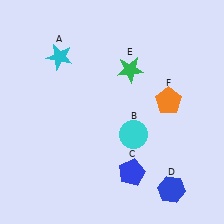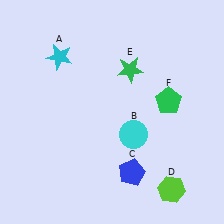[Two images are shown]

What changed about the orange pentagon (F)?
In Image 1, F is orange. In Image 2, it changed to green.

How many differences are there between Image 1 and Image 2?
There are 2 differences between the two images.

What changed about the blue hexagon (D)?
In Image 1, D is blue. In Image 2, it changed to lime.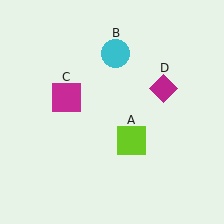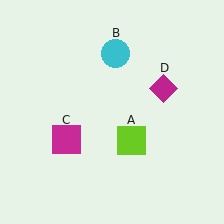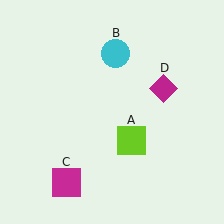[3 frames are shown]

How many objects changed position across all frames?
1 object changed position: magenta square (object C).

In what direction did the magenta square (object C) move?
The magenta square (object C) moved down.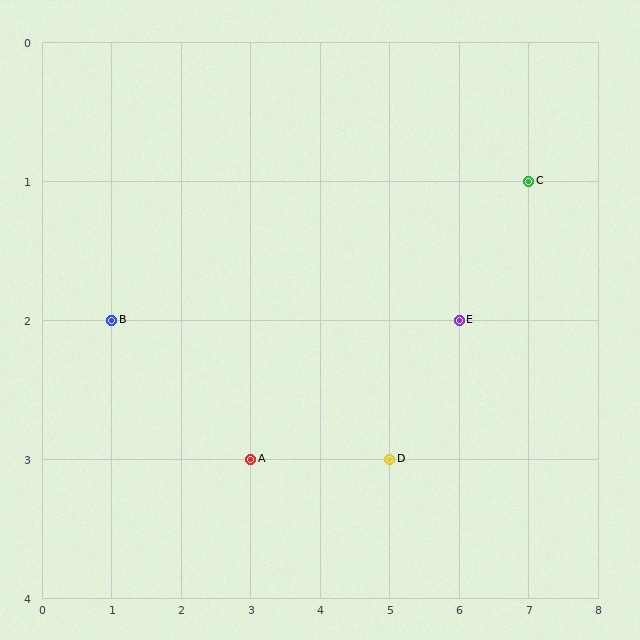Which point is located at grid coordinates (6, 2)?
Point E is at (6, 2).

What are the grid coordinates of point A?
Point A is at grid coordinates (3, 3).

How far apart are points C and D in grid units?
Points C and D are 2 columns and 2 rows apart (about 2.8 grid units diagonally).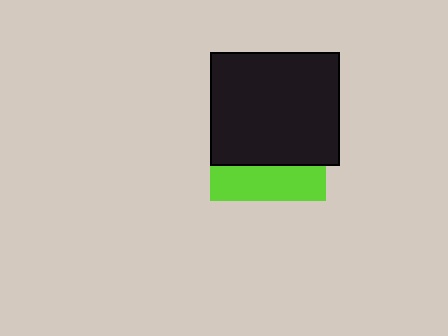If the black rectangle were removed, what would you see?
You would see the complete lime square.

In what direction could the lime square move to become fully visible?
The lime square could move down. That would shift it out from behind the black rectangle entirely.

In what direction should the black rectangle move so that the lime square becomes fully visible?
The black rectangle should move up. That is the shortest direction to clear the overlap and leave the lime square fully visible.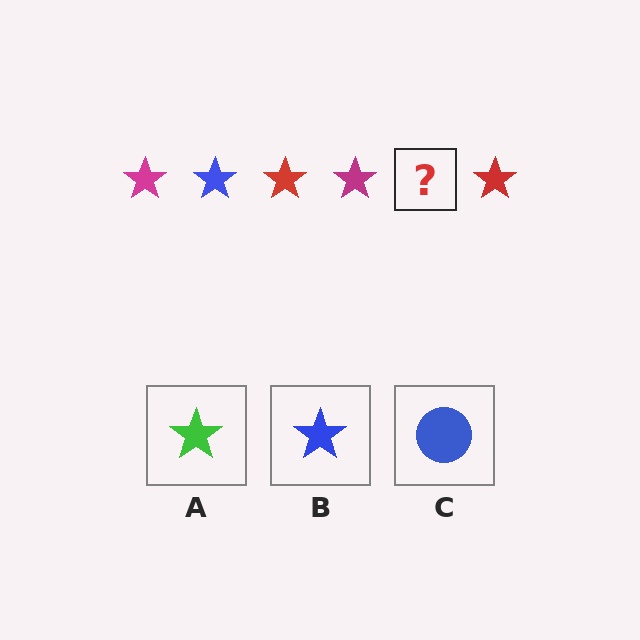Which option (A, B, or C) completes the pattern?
B.